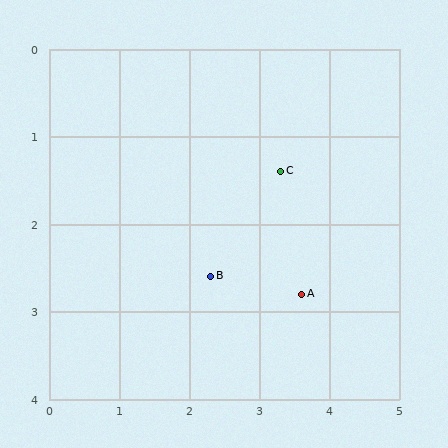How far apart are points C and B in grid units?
Points C and B are about 1.6 grid units apart.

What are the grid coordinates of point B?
Point B is at approximately (2.3, 2.6).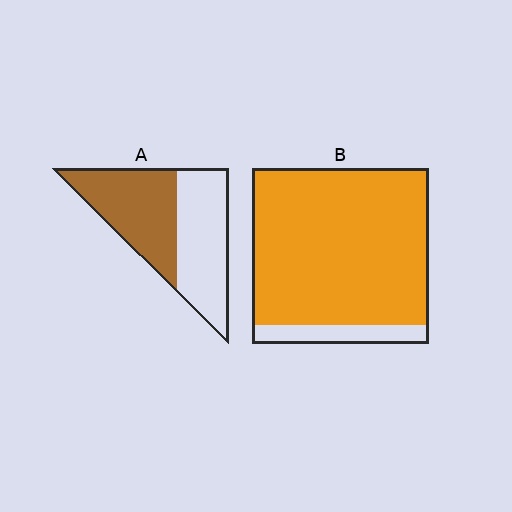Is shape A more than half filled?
Roughly half.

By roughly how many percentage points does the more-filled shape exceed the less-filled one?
By roughly 40 percentage points (B over A).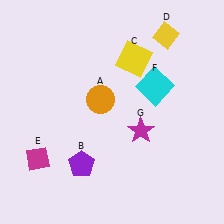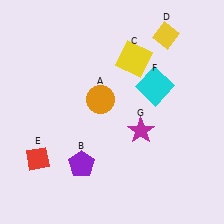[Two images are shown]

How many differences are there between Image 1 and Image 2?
There is 1 difference between the two images.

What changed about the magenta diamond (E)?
In Image 1, E is magenta. In Image 2, it changed to red.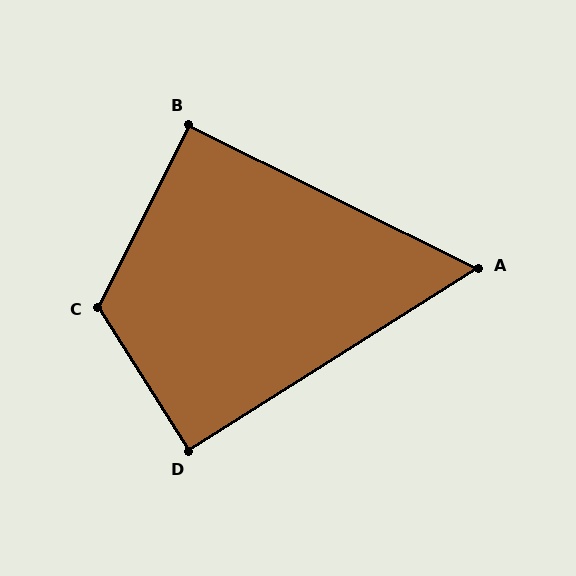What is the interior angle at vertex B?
Approximately 90 degrees (approximately right).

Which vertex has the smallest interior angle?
A, at approximately 59 degrees.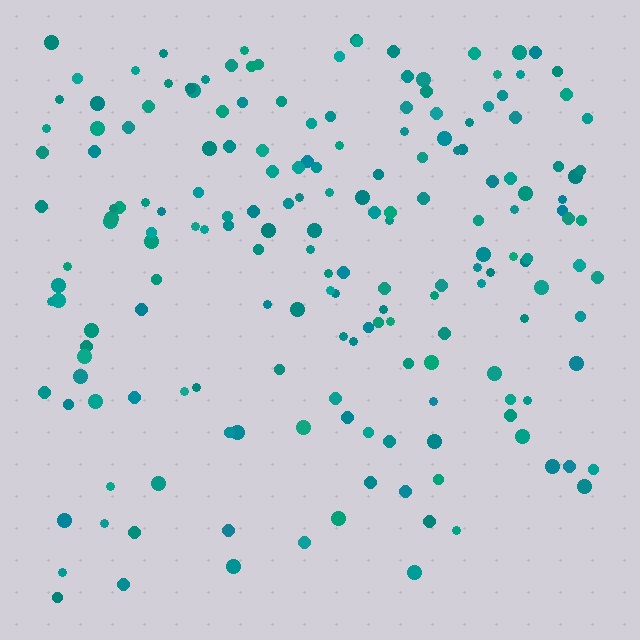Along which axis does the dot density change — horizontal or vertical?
Vertical.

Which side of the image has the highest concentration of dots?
The top.